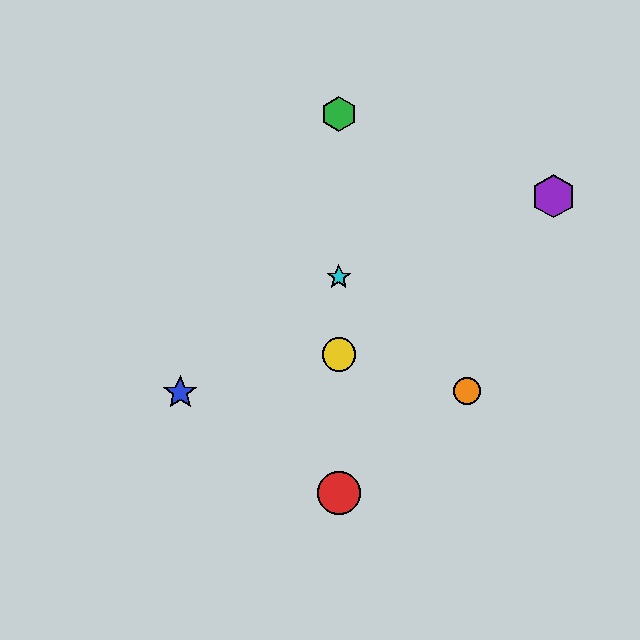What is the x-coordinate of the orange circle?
The orange circle is at x≈467.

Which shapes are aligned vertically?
The red circle, the green hexagon, the yellow circle, the cyan star are aligned vertically.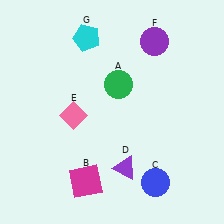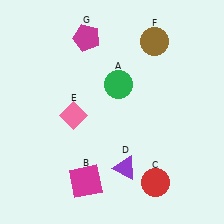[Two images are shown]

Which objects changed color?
C changed from blue to red. F changed from purple to brown. G changed from cyan to magenta.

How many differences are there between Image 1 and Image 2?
There are 3 differences between the two images.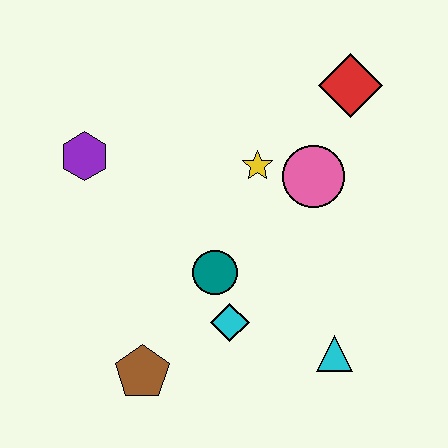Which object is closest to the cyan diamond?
The teal circle is closest to the cyan diamond.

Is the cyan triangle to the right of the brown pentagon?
Yes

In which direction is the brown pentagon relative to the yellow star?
The brown pentagon is below the yellow star.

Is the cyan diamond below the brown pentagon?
No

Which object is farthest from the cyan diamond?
The red diamond is farthest from the cyan diamond.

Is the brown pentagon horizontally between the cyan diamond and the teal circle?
No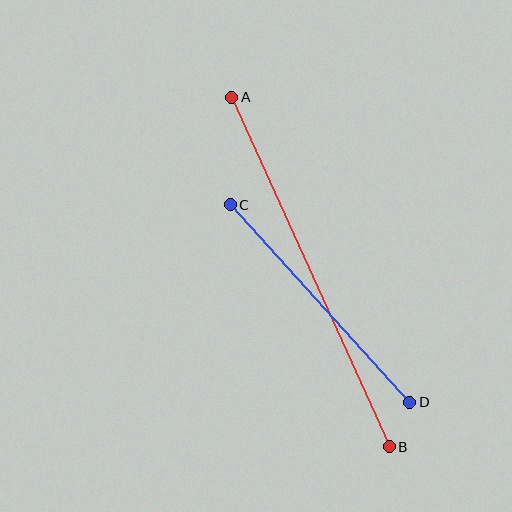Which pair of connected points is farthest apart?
Points A and B are farthest apart.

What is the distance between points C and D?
The distance is approximately 267 pixels.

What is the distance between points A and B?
The distance is approximately 384 pixels.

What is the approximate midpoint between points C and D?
The midpoint is at approximately (320, 303) pixels.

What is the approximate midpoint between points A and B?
The midpoint is at approximately (310, 272) pixels.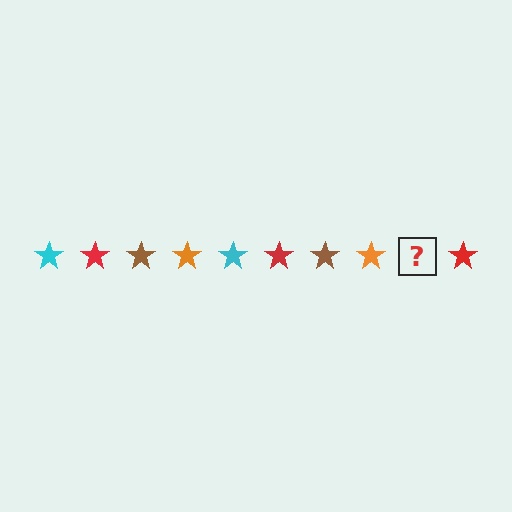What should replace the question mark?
The question mark should be replaced with a cyan star.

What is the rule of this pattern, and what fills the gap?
The rule is that the pattern cycles through cyan, red, brown, orange stars. The gap should be filled with a cyan star.